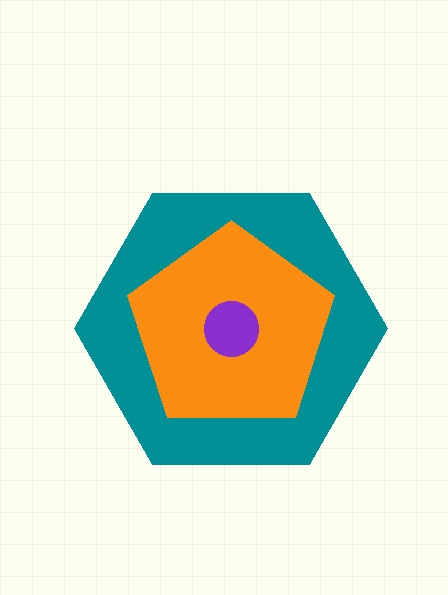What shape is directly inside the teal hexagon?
The orange pentagon.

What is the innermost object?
The purple circle.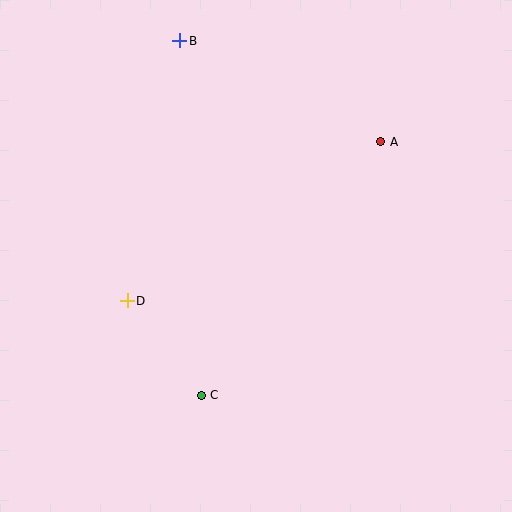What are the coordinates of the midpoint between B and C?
The midpoint between B and C is at (190, 218).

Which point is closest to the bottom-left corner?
Point C is closest to the bottom-left corner.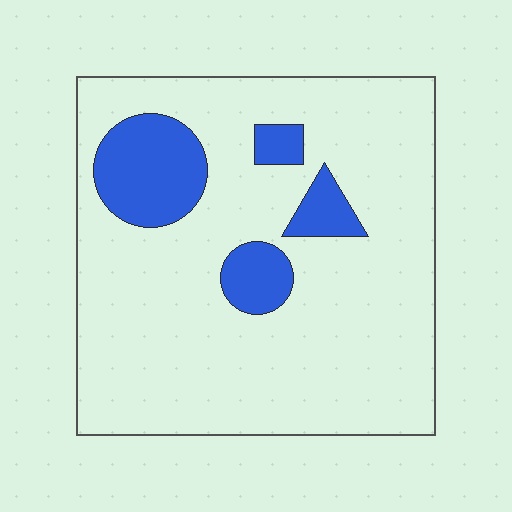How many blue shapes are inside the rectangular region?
4.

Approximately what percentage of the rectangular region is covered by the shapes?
Approximately 15%.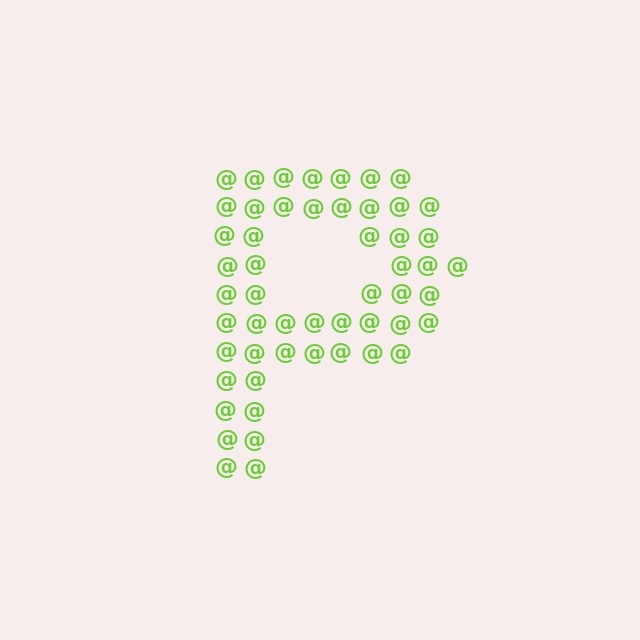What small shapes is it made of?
It is made of small at signs.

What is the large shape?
The large shape is the letter P.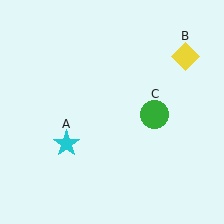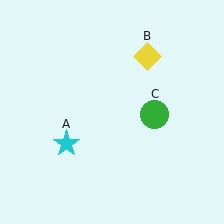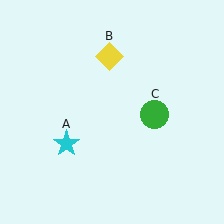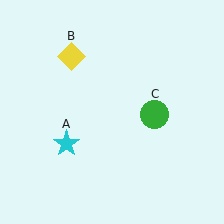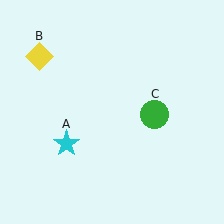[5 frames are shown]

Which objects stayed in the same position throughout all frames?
Cyan star (object A) and green circle (object C) remained stationary.